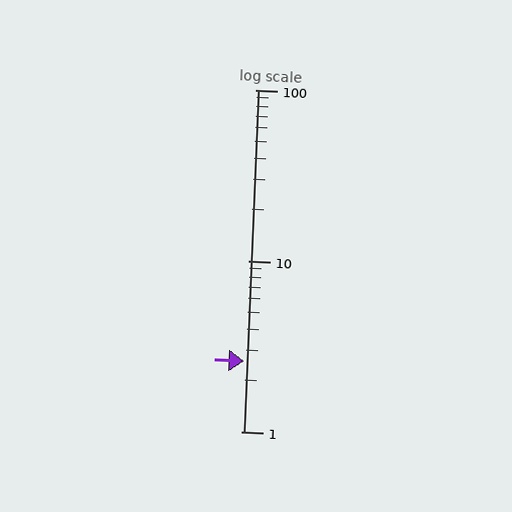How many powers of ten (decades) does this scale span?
The scale spans 2 decades, from 1 to 100.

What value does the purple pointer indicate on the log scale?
The pointer indicates approximately 2.6.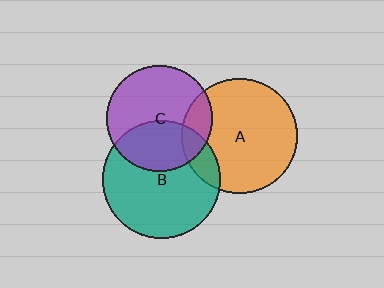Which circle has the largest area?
Circle B (teal).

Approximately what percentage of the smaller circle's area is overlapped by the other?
Approximately 15%.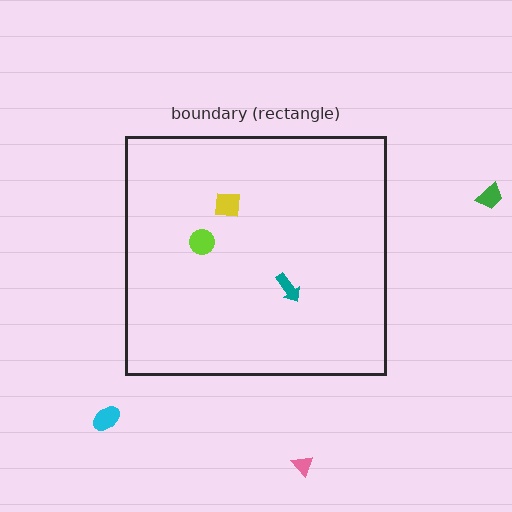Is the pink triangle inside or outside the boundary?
Outside.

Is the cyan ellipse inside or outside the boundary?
Outside.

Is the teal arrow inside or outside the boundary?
Inside.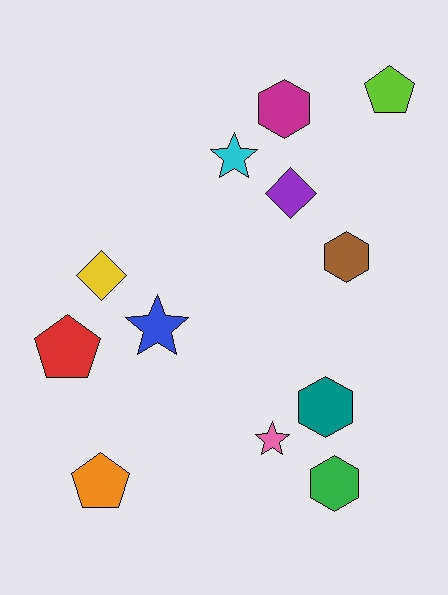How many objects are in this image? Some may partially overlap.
There are 12 objects.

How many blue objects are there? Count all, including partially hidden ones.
There is 1 blue object.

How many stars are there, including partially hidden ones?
There are 3 stars.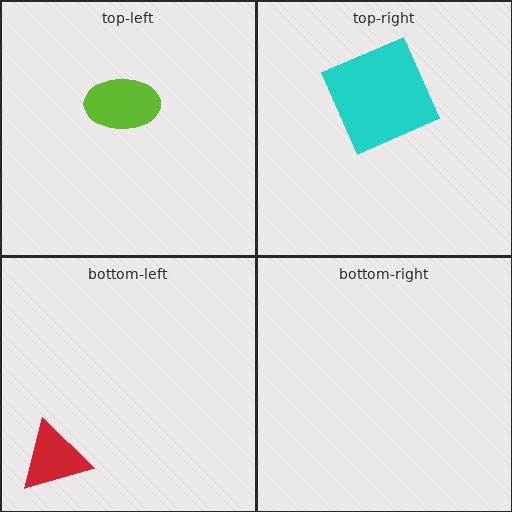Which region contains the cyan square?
The top-right region.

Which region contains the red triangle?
The bottom-left region.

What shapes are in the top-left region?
The lime ellipse.